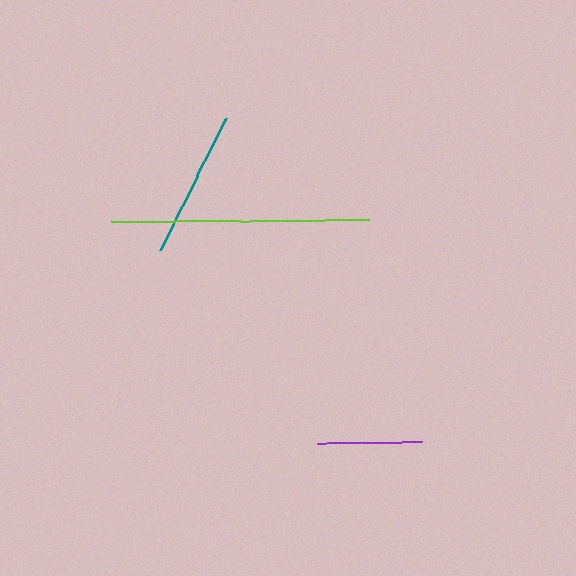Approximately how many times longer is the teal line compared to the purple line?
The teal line is approximately 1.4 times the length of the purple line.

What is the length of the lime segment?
The lime segment is approximately 258 pixels long.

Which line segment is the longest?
The lime line is the longest at approximately 258 pixels.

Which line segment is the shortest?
The purple line is the shortest at approximately 105 pixels.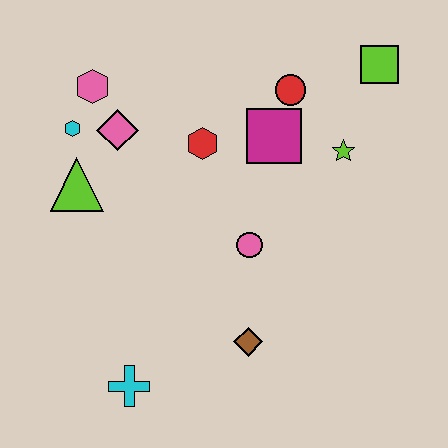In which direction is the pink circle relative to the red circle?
The pink circle is below the red circle.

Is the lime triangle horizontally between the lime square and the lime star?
No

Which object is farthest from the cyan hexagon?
The lime square is farthest from the cyan hexagon.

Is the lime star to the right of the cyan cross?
Yes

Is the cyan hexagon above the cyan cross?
Yes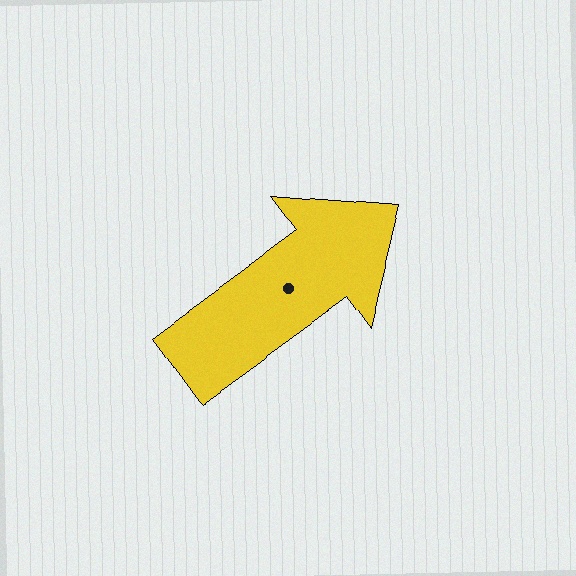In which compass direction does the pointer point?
Northeast.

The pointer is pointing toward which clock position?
Roughly 2 o'clock.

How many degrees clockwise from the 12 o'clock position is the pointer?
Approximately 54 degrees.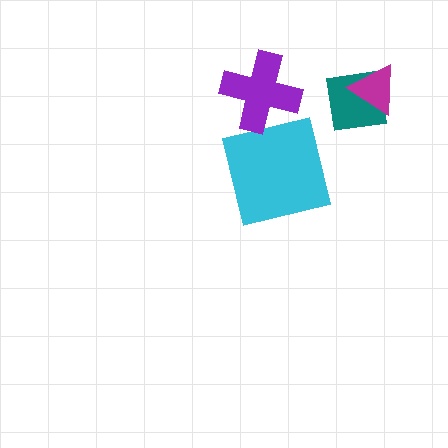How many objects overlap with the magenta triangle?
1 object overlaps with the magenta triangle.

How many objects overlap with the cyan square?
0 objects overlap with the cyan square.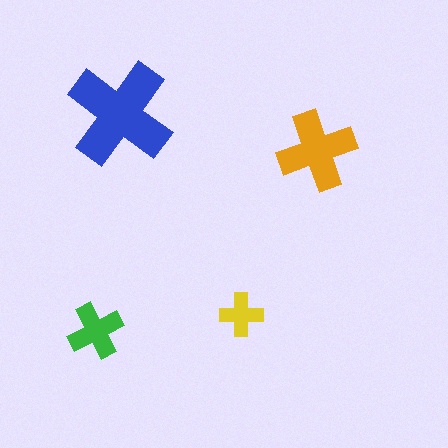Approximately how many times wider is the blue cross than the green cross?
About 2 times wider.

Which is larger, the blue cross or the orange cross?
The blue one.